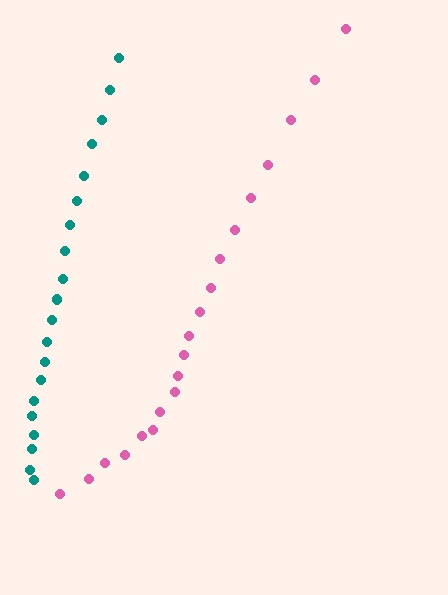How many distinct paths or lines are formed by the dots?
There are 2 distinct paths.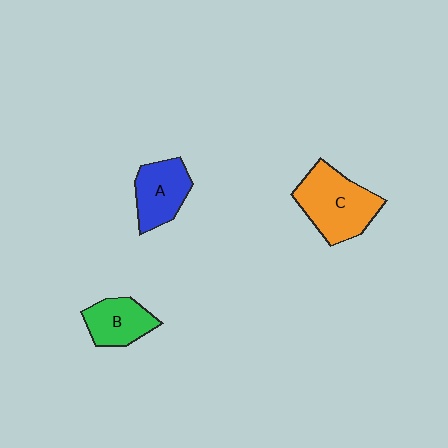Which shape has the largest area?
Shape C (orange).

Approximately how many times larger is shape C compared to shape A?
Approximately 1.4 times.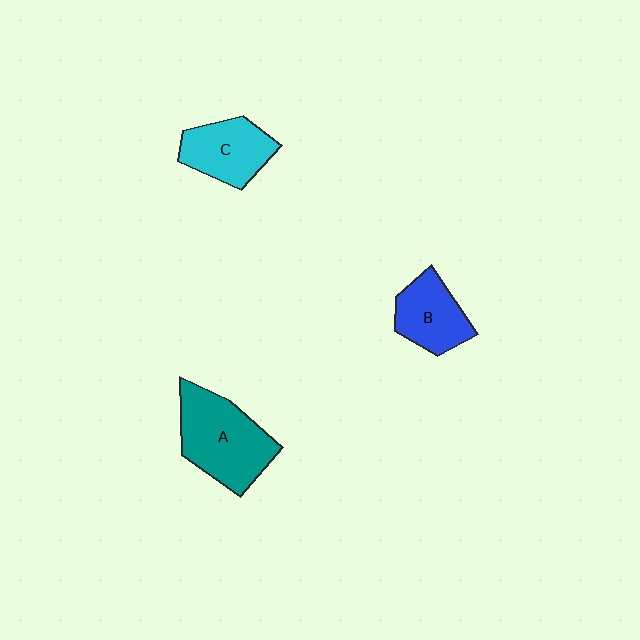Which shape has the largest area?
Shape A (teal).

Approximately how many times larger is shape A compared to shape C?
Approximately 1.4 times.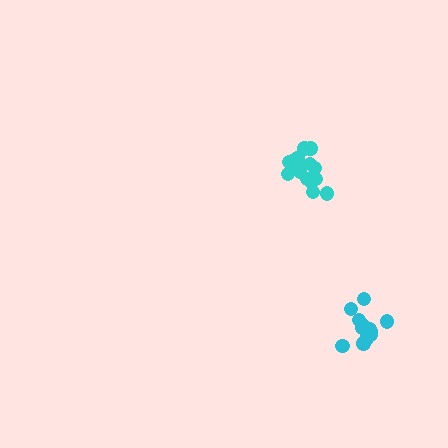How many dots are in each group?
Group 1: 15 dots, Group 2: 12 dots (27 total).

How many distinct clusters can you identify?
There are 2 distinct clusters.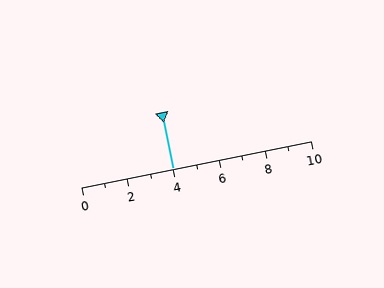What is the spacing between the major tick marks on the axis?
The major ticks are spaced 2 apart.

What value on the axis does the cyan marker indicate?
The marker indicates approximately 4.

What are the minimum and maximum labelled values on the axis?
The axis runs from 0 to 10.